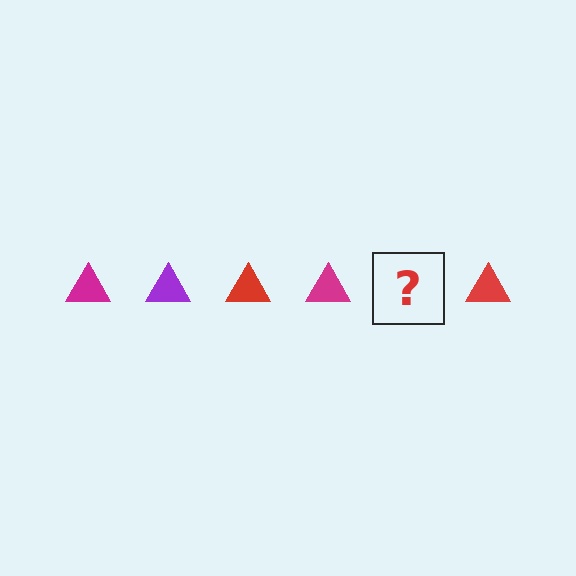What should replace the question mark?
The question mark should be replaced with a purple triangle.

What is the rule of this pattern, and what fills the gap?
The rule is that the pattern cycles through magenta, purple, red triangles. The gap should be filled with a purple triangle.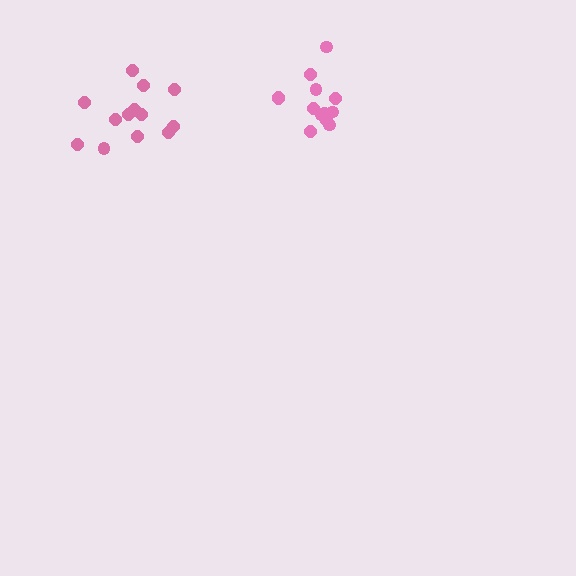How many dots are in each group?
Group 1: 13 dots, Group 2: 13 dots (26 total).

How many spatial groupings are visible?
There are 2 spatial groupings.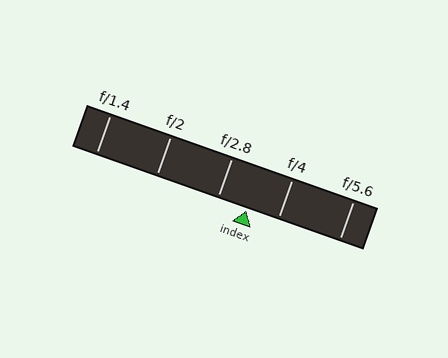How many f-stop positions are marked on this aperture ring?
There are 5 f-stop positions marked.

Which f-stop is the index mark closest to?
The index mark is closest to f/2.8.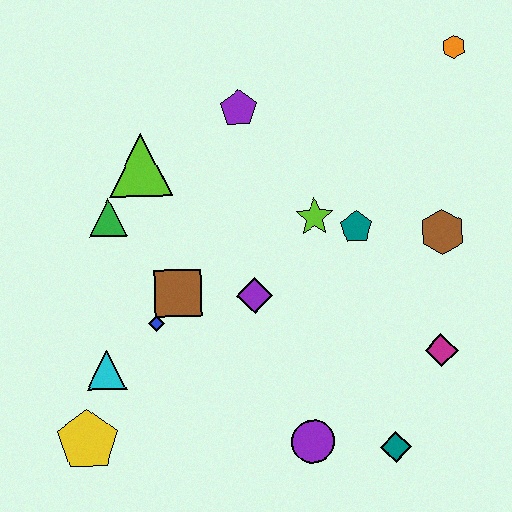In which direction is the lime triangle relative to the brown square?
The lime triangle is above the brown square.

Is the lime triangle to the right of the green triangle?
Yes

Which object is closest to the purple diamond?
The brown square is closest to the purple diamond.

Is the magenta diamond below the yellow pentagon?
No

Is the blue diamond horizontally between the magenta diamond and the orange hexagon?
No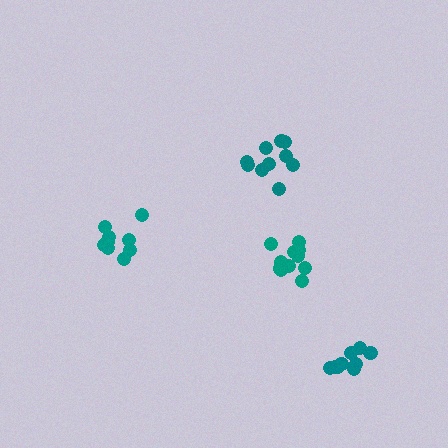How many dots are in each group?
Group 1: 9 dots, Group 2: 10 dots, Group 3: 11 dots, Group 4: 12 dots (42 total).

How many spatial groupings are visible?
There are 4 spatial groupings.